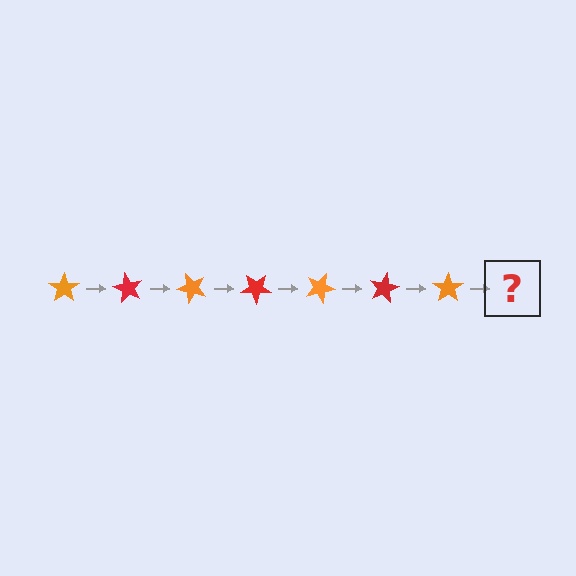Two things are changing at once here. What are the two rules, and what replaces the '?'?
The two rules are that it rotates 60 degrees each step and the color cycles through orange and red. The '?' should be a red star, rotated 420 degrees from the start.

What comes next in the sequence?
The next element should be a red star, rotated 420 degrees from the start.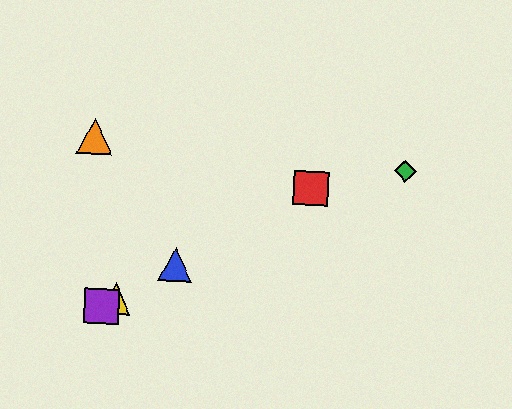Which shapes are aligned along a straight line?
The red square, the blue triangle, the yellow triangle, the purple square are aligned along a straight line.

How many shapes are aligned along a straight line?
4 shapes (the red square, the blue triangle, the yellow triangle, the purple square) are aligned along a straight line.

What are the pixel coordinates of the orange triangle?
The orange triangle is at (95, 136).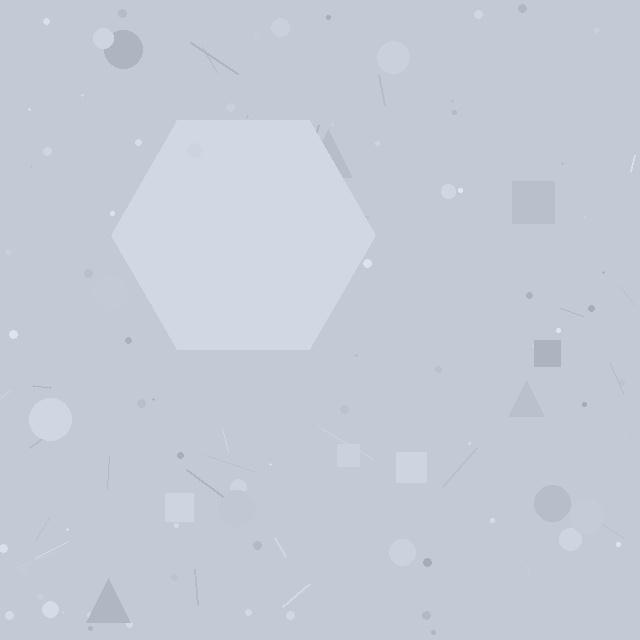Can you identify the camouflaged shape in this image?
The camouflaged shape is a hexagon.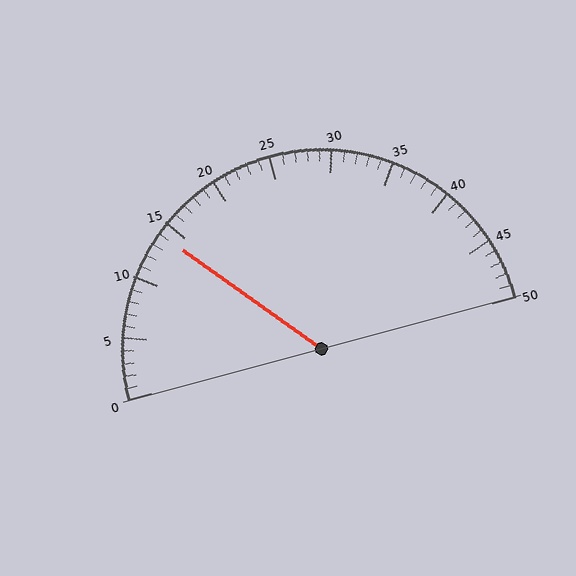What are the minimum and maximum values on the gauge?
The gauge ranges from 0 to 50.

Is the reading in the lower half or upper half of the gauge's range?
The reading is in the lower half of the range (0 to 50).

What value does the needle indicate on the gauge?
The needle indicates approximately 14.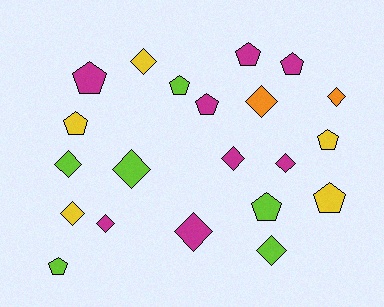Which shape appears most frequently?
Diamond, with 11 objects.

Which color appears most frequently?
Magenta, with 8 objects.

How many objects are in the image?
There are 21 objects.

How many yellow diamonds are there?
There are 2 yellow diamonds.